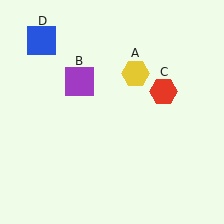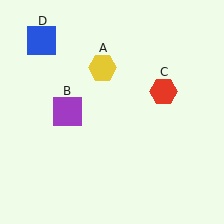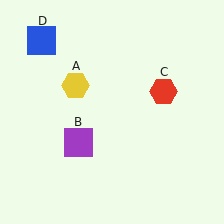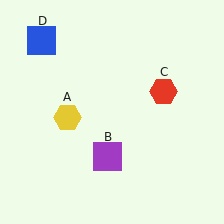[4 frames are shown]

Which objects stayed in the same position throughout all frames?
Red hexagon (object C) and blue square (object D) remained stationary.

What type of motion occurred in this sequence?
The yellow hexagon (object A), purple square (object B) rotated counterclockwise around the center of the scene.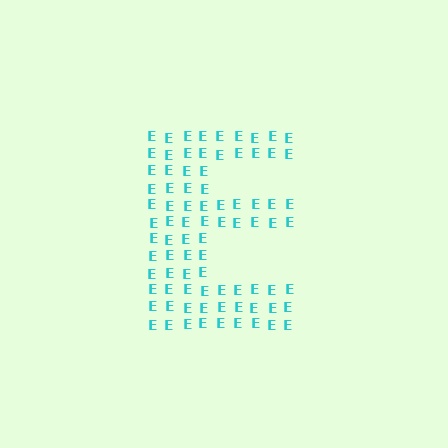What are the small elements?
The small elements are letter E's.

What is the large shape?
The large shape is the letter E.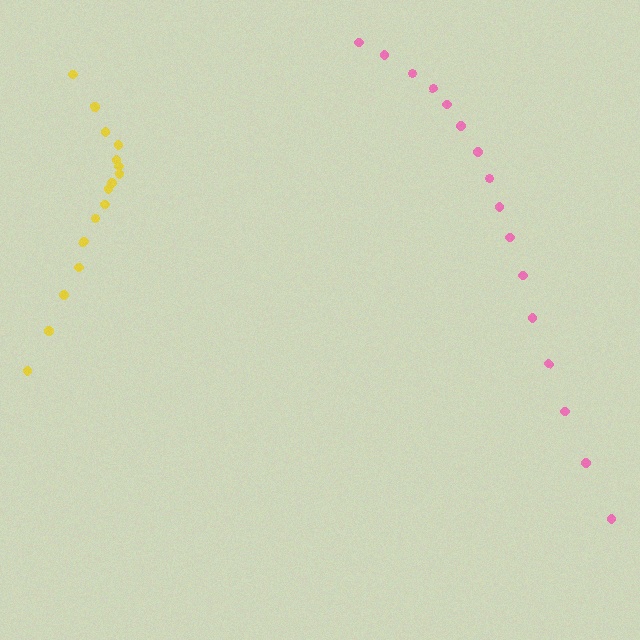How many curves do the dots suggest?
There are 2 distinct paths.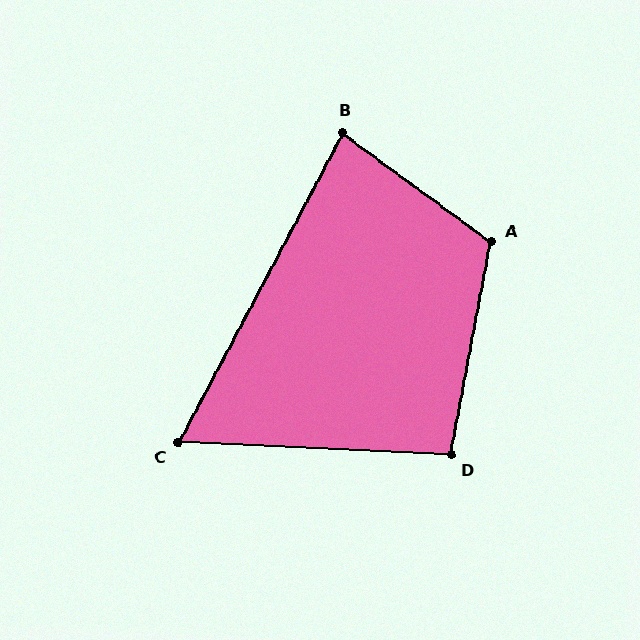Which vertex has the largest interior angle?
A, at approximately 116 degrees.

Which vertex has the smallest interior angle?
C, at approximately 64 degrees.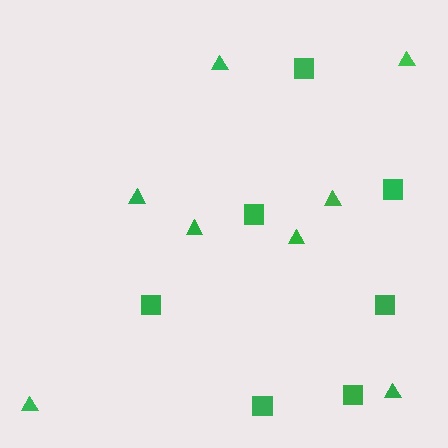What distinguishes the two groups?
There are 2 groups: one group of triangles (8) and one group of squares (7).